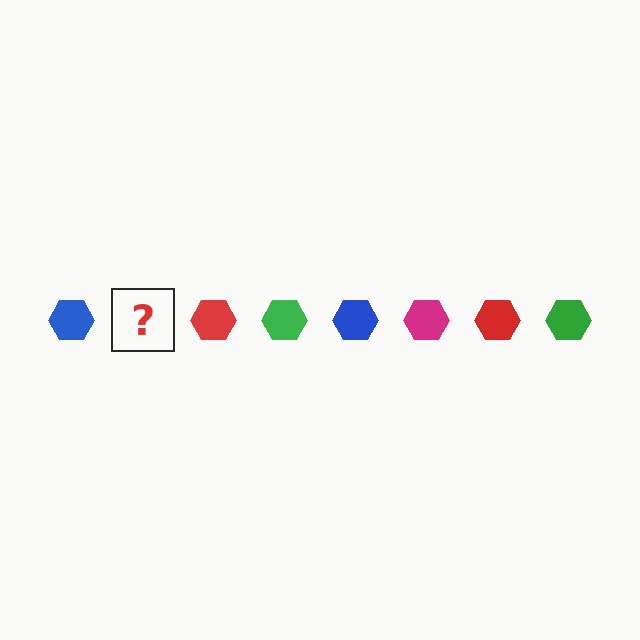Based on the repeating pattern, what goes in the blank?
The blank should be a magenta hexagon.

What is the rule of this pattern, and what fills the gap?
The rule is that the pattern cycles through blue, magenta, red, green hexagons. The gap should be filled with a magenta hexagon.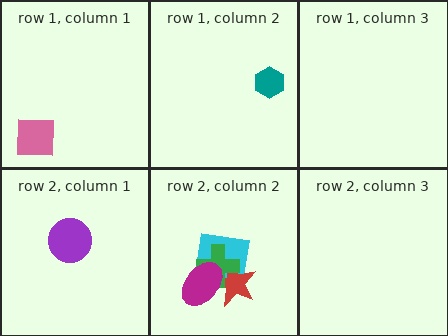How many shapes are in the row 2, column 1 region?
1.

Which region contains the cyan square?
The row 2, column 2 region.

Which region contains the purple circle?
The row 2, column 1 region.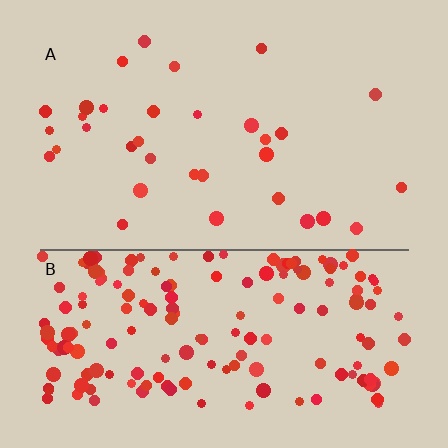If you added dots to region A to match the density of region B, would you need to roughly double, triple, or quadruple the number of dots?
Approximately quadruple.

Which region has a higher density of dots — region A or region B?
B (the bottom).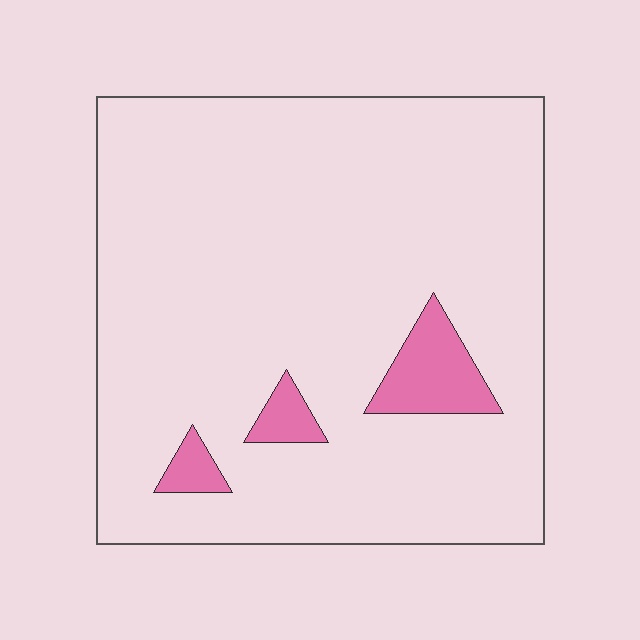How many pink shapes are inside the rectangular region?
3.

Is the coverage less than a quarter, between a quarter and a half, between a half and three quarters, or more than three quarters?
Less than a quarter.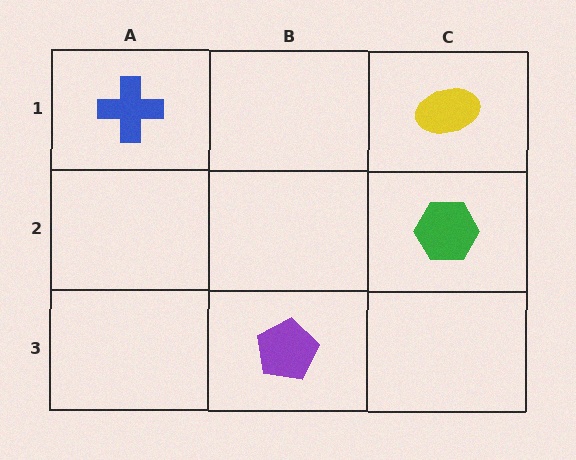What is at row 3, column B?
A purple pentagon.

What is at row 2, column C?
A green hexagon.